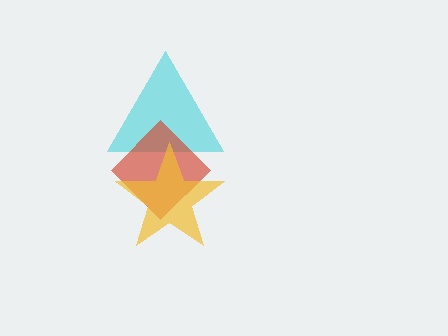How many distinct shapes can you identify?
There are 3 distinct shapes: a cyan triangle, a red diamond, a yellow star.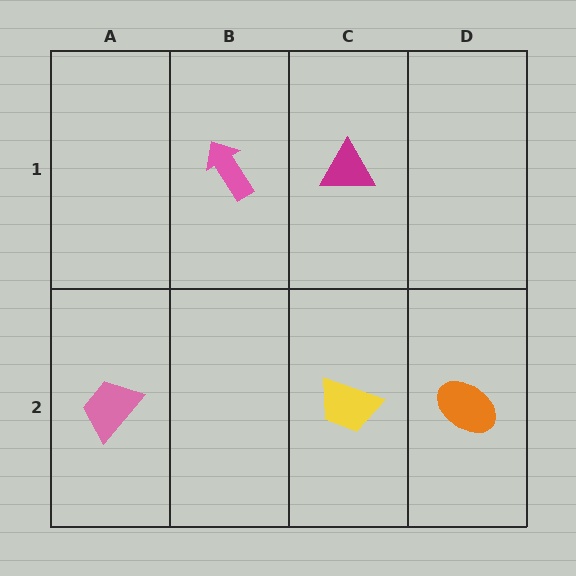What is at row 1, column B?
A pink arrow.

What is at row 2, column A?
A pink trapezoid.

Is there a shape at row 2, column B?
No, that cell is empty.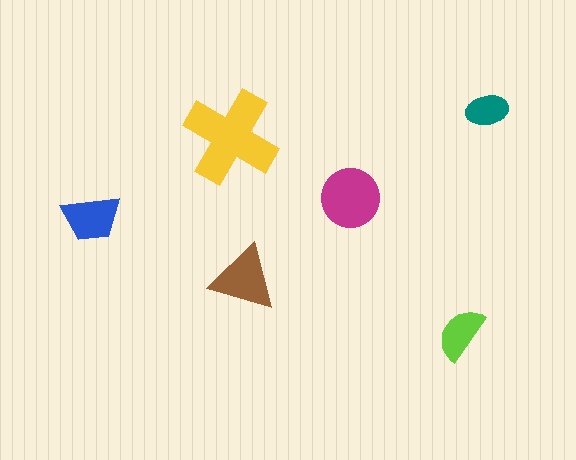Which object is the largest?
The yellow cross.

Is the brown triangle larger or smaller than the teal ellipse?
Larger.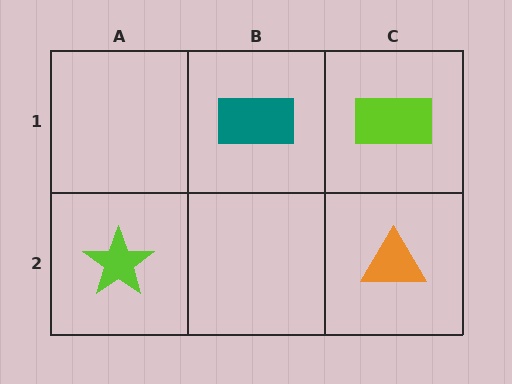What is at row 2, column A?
A lime star.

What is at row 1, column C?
A lime rectangle.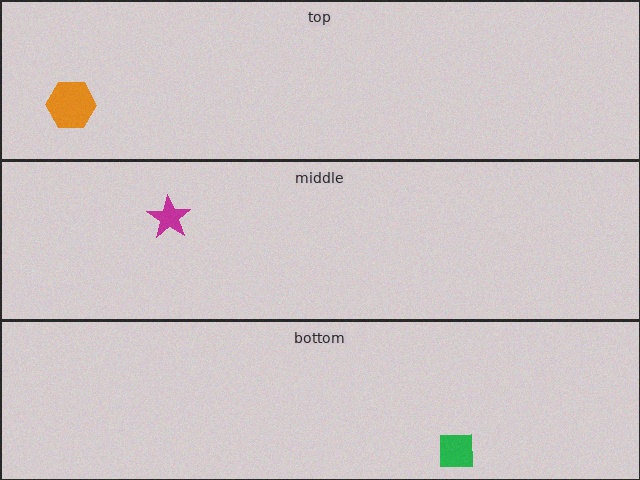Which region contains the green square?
The bottom region.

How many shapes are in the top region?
1.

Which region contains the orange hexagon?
The top region.